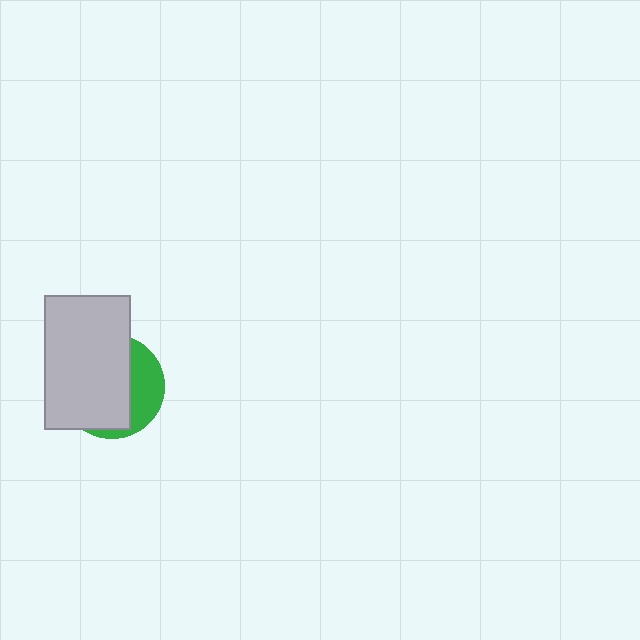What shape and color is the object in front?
The object in front is a light gray rectangle.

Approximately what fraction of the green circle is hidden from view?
Roughly 69% of the green circle is hidden behind the light gray rectangle.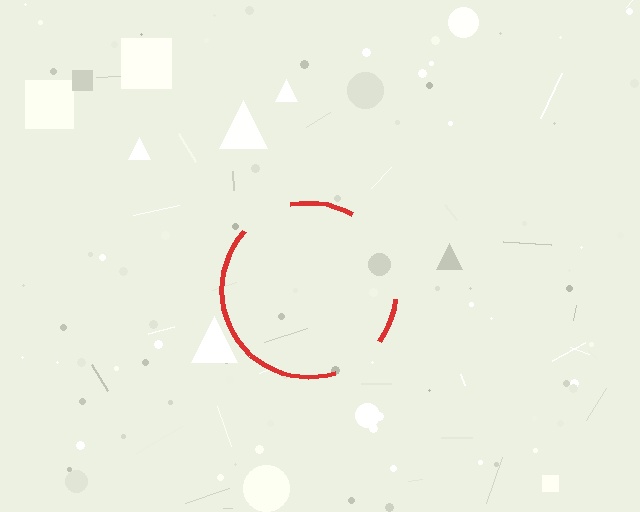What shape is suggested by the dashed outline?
The dashed outline suggests a circle.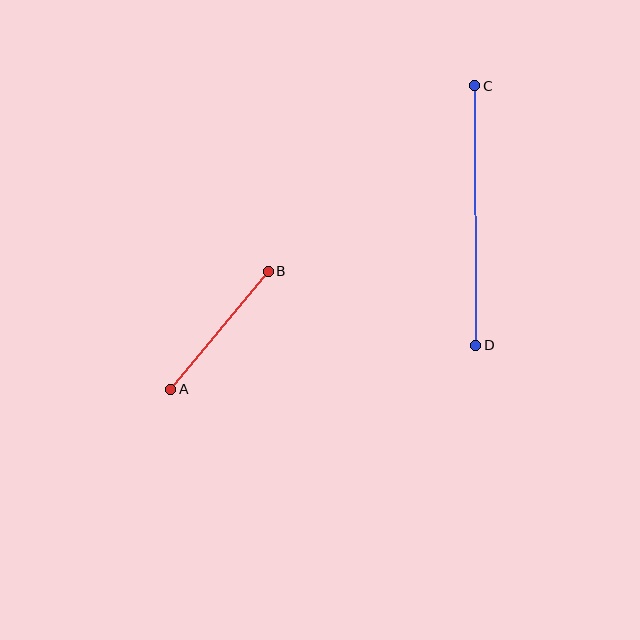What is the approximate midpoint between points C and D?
The midpoint is at approximately (475, 215) pixels.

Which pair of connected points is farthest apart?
Points C and D are farthest apart.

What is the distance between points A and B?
The distance is approximately 153 pixels.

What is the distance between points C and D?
The distance is approximately 260 pixels.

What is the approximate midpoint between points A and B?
The midpoint is at approximately (220, 330) pixels.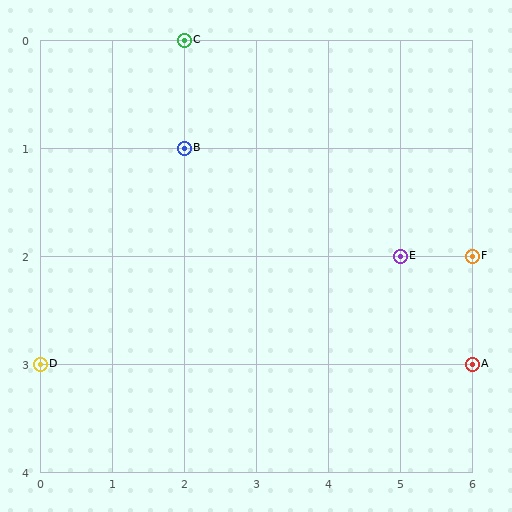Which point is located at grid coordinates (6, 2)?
Point F is at (6, 2).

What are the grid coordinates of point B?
Point B is at grid coordinates (2, 1).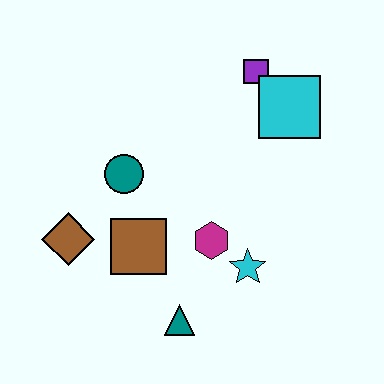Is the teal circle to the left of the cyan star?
Yes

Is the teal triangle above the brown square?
No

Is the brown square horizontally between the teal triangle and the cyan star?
No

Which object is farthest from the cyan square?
The brown diamond is farthest from the cyan square.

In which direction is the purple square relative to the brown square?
The purple square is above the brown square.